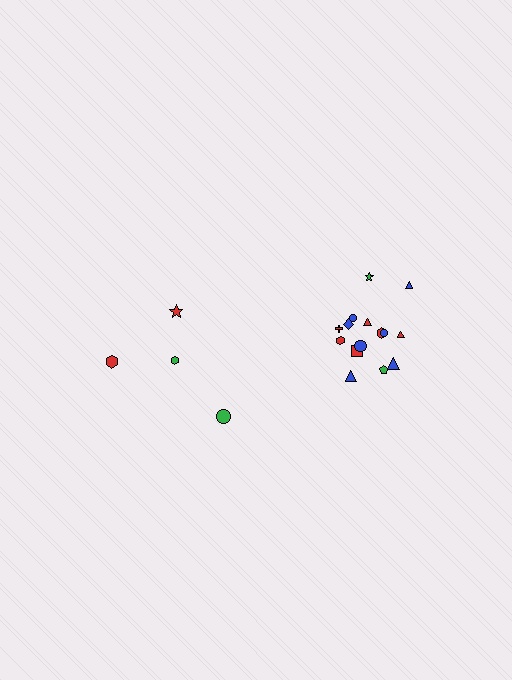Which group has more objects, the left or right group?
The right group.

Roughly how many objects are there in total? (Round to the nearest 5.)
Roughly 20 objects in total.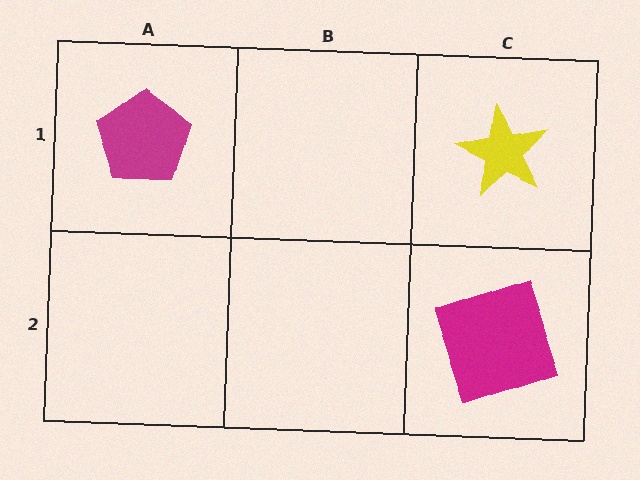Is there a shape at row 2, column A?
No, that cell is empty.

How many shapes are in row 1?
2 shapes.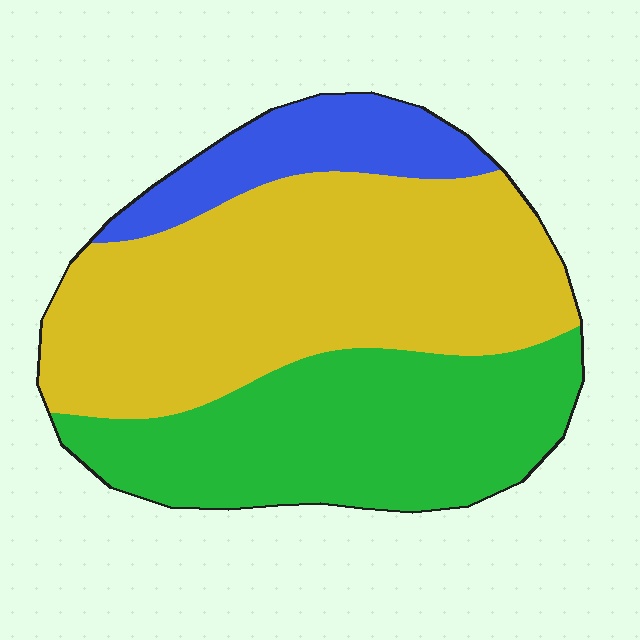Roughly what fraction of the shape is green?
Green covers 35% of the shape.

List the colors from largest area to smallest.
From largest to smallest: yellow, green, blue.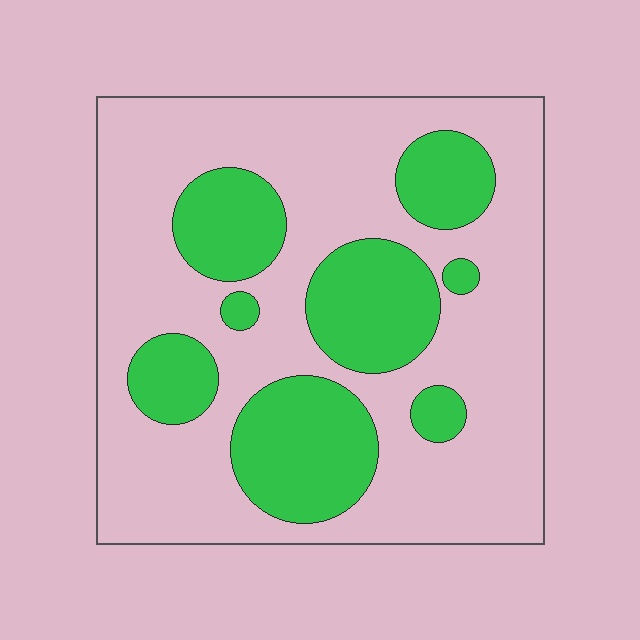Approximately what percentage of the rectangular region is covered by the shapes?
Approximately 30%.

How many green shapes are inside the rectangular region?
8.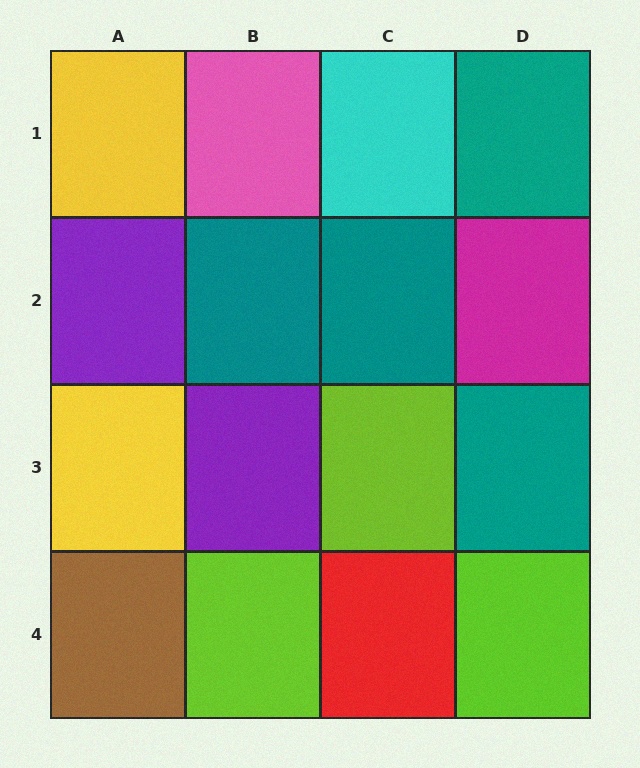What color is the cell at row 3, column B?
Purple.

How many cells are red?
1 cell is red.